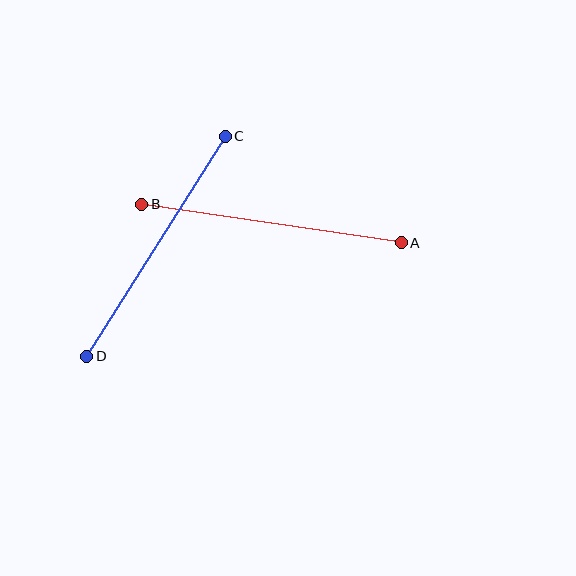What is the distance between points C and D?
The distance is approximately 260 pixels.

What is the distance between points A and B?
The distance is approximately 262 pixels.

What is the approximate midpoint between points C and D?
The midpoint is at approximately (156, 246) pixels.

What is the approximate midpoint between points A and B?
The midpoint is at approximately (271, 223) pixels.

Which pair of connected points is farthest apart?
Points A and B are farthest apart.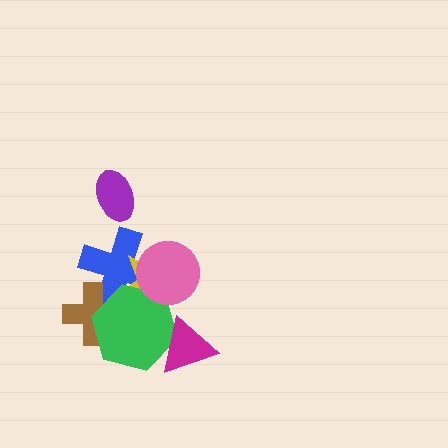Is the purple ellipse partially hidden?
No, no other shape covers it.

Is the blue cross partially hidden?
Yes, it is partially covered by another shape.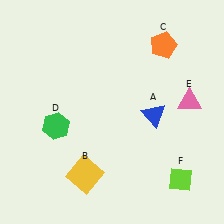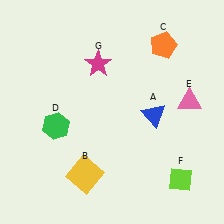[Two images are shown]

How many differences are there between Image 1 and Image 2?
There is 1 difference between the two images.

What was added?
A magenta star (G) was added in Image 2.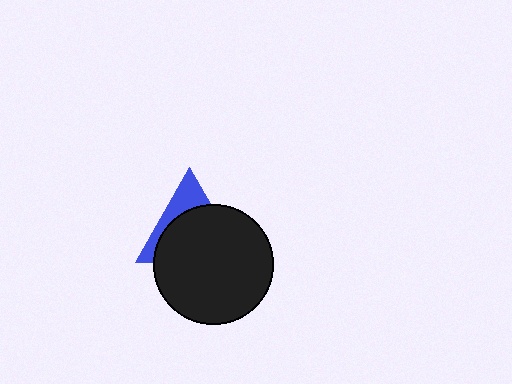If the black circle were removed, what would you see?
You would see the complete blue triangle.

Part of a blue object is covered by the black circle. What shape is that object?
It is a triangle.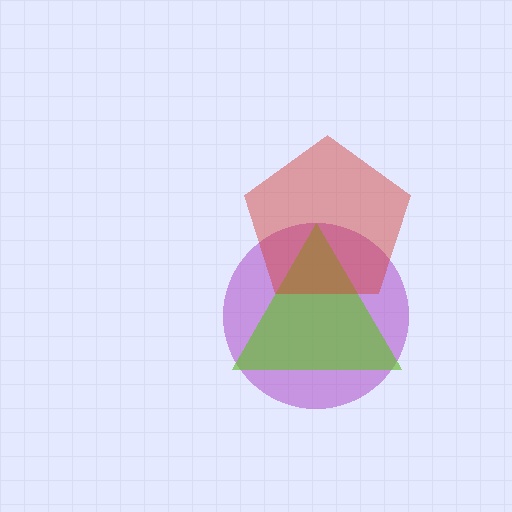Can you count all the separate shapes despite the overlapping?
Yes, there are 3 separate shapes.